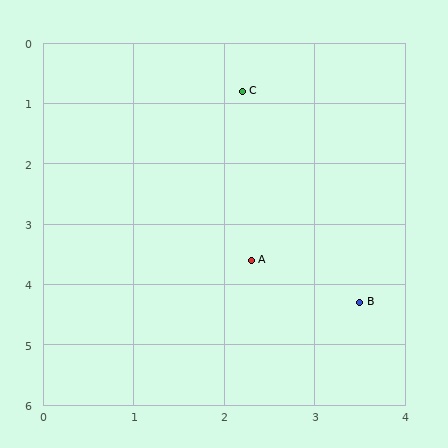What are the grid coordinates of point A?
Point A is at approximately (2.3, 3.6).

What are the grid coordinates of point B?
Point B is at approximately (3.5, 4.3).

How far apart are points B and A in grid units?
Points B and A are about 1.4 grid units apart.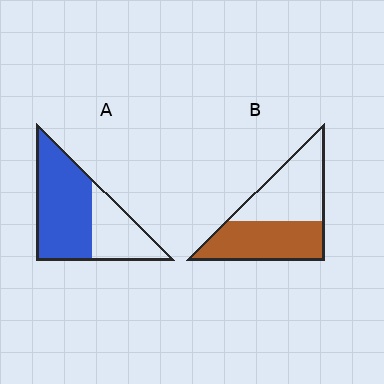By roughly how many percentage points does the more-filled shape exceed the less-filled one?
By roughly 15 percentage points (A over B).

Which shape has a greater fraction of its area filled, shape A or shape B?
Shape A.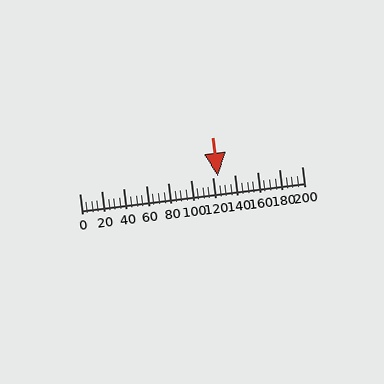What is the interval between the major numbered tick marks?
The major tick marks are spaced 20 units apart.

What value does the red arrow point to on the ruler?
The red arrow points to approximately 125.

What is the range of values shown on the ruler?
The ruler shows values from 0 to 200.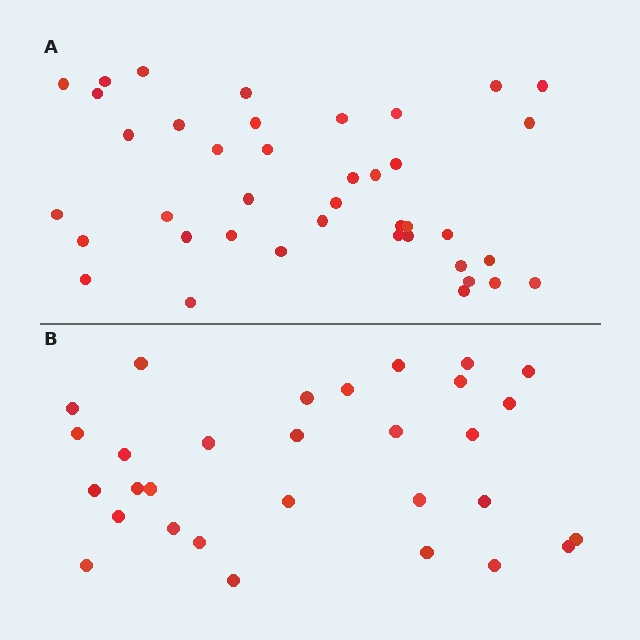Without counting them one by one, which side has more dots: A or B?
Region A (the top region) has more dots.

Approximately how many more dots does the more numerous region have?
Region A has roughly 10 or so more dots than region B.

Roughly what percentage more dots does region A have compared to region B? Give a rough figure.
About 35% more.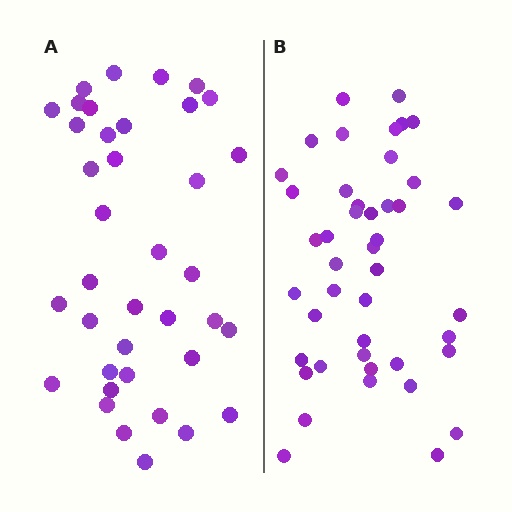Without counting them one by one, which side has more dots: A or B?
Region B (the right region) has more dots.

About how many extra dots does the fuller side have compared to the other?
Region B has about 6 more dots than region A.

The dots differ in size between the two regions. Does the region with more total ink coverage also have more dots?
No. Region A has more total ink coverage because its dots are larger, but region B actually contains more individual dots. Total area can be misleading — the number of items is what matters here.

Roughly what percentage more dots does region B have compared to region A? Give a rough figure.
About 15% more.